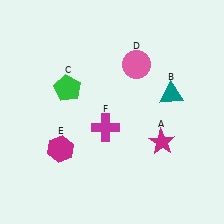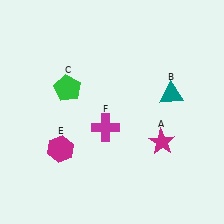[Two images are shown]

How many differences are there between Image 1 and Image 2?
There is 1 difference between the two images.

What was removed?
The pink circle (D) was removed in Image 2.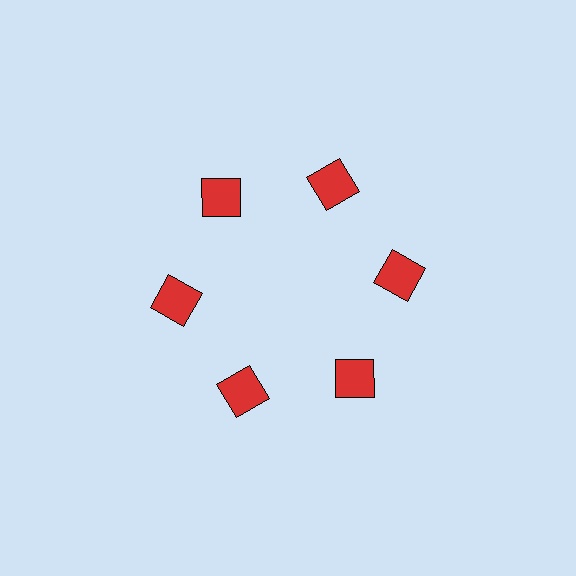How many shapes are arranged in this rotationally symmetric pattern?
There are 6 shapes, arranged in 6 groups of 1.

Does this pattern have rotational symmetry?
Yes, this pattern has 6-fold rotational symmetry. It looks the same after rotating 60 degrees around the center.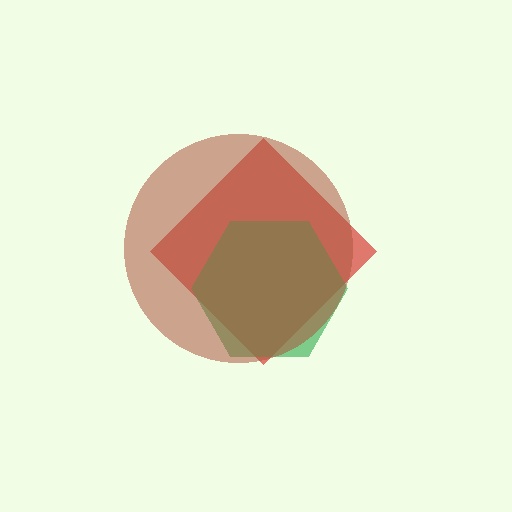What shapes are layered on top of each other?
The layered shapes are: a red diamond, a green hexagon, a brown circle.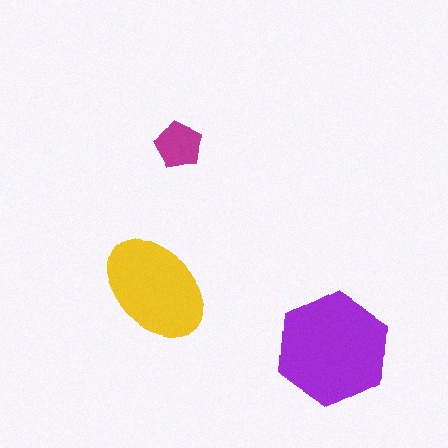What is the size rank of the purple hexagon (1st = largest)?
1st.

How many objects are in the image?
There are 3 objects in the image.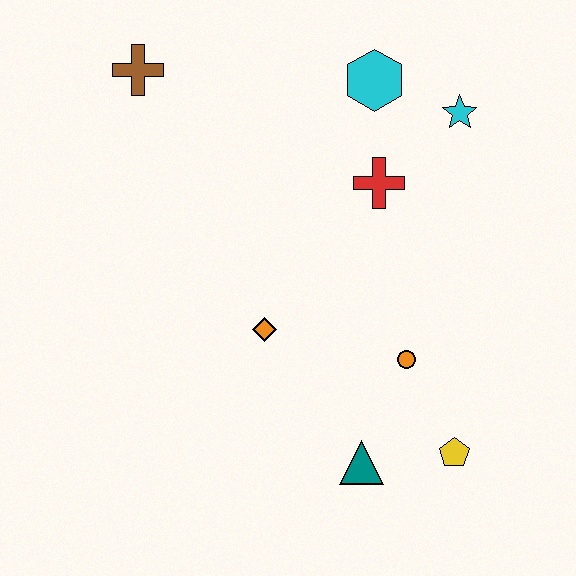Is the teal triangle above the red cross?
No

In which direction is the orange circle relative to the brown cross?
The orange circle is below the brown cross.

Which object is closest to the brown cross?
The cyan hexagon is closest to the brown cross.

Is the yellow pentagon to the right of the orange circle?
Yes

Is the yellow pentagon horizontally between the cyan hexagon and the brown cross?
No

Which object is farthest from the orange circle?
The brown cross is farthest from the orange circle.